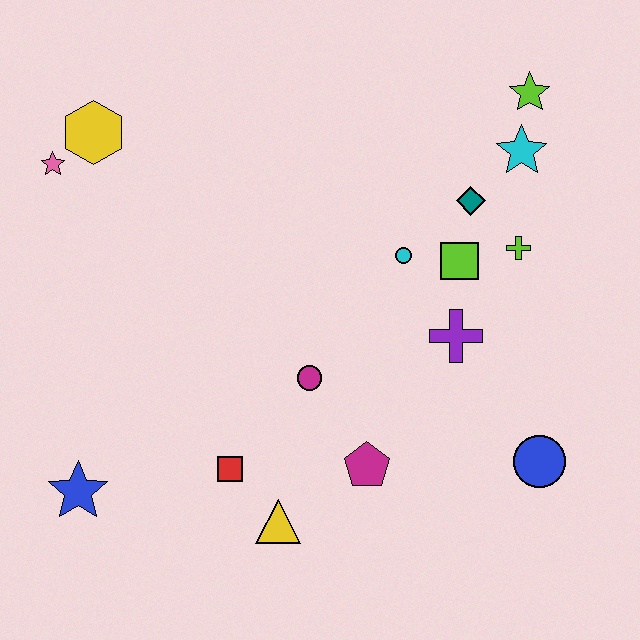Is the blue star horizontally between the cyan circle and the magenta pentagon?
No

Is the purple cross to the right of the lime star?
No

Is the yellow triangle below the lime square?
Yes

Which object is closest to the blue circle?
The purple cross is closest to the blue circle.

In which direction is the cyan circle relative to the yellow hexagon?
The cyan circle is to the right of the yellow hexagon.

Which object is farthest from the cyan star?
The blue star is farthest from the cyan star.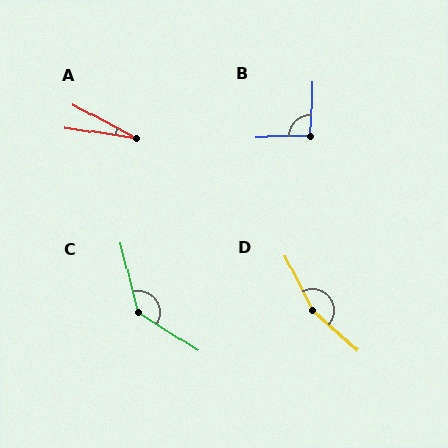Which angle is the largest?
D, at approximately 157 degrees.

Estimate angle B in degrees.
Approximately 94 degrees.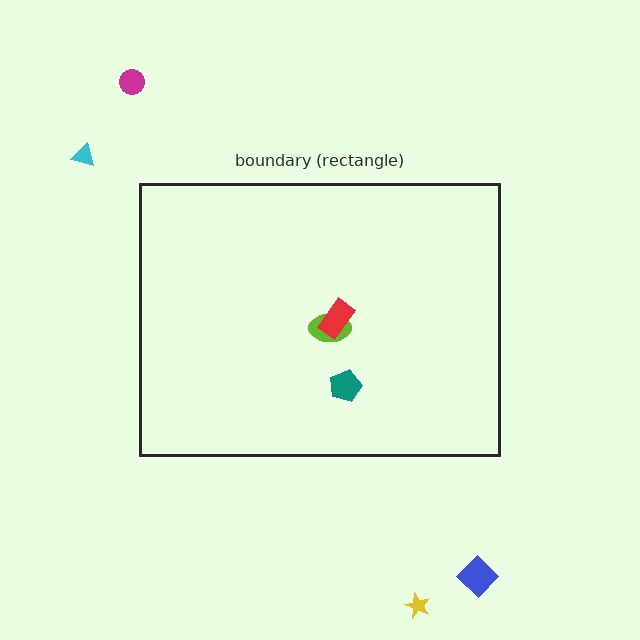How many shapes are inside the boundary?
3 inside, 4 outside.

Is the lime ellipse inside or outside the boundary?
Inside.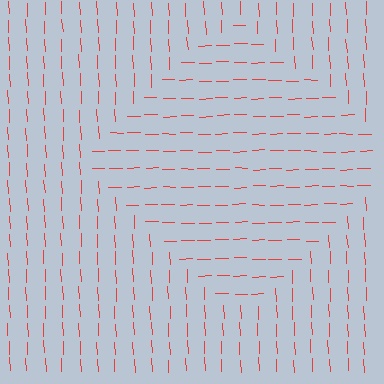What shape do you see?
I see a diamond.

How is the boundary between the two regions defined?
The boundary is defined purely by a change in line orientation (approximately 88 degrees difference). All lines are the same color and thickness.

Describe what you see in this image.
The image is filled with small red line segments. A diamond region in the image has lines oriented differently from the surrounding lines, creating a visible texture boundary.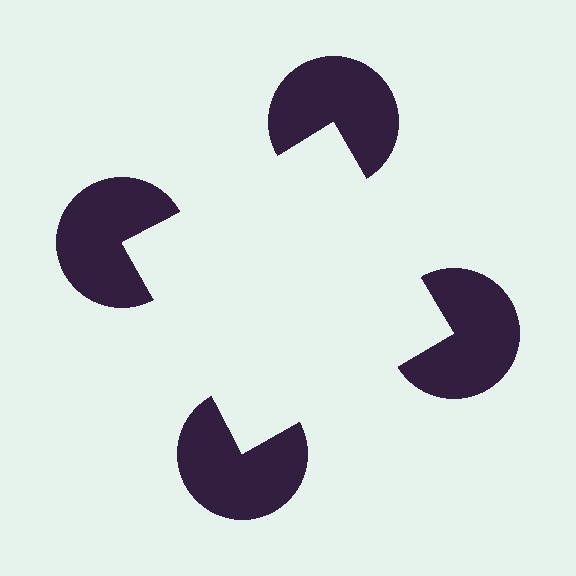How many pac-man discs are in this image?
There are 4 — one at each vertex of the illusory square.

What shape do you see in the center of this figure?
An illusory square — its edges are inferred from the aligned wedge cuts in the pac-man discs, not physically drawn.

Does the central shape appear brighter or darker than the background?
It typically appears slightly brighter than the background, even though no actual brightness change is drawn.